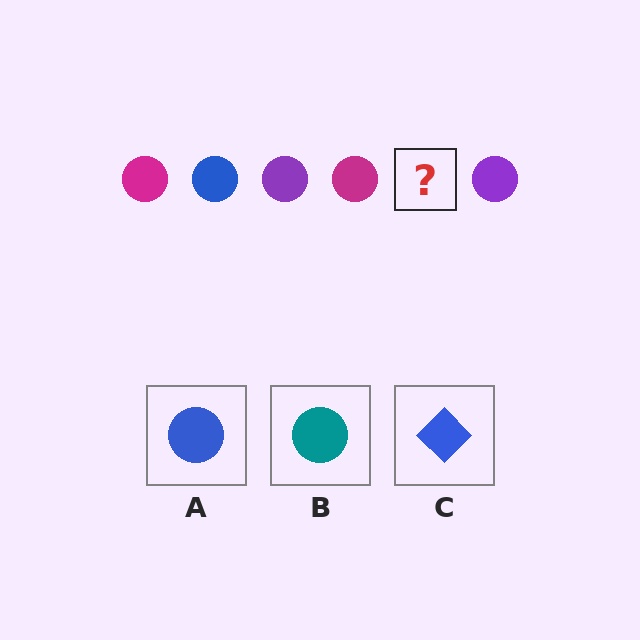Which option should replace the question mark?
Option A.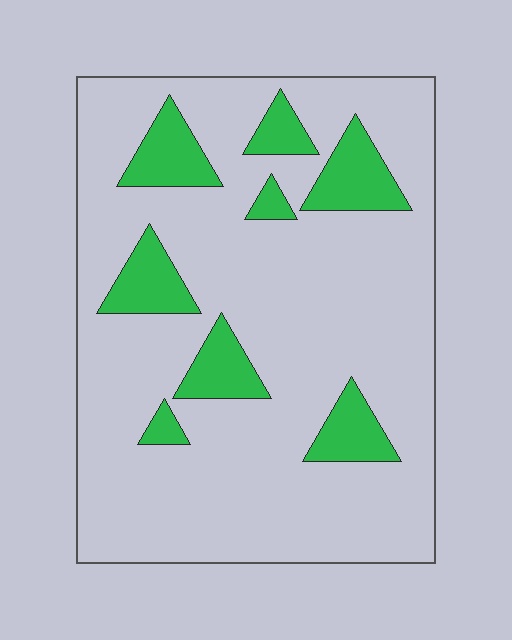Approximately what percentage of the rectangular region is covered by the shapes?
Approximately 15%.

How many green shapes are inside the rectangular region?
8.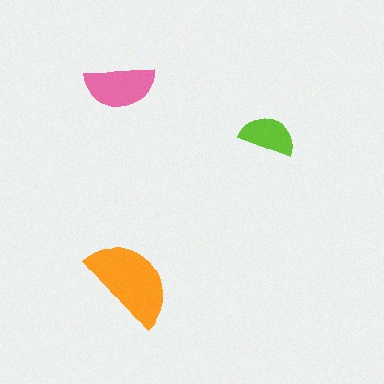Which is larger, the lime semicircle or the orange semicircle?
The orange one.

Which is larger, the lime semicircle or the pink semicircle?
The pink one.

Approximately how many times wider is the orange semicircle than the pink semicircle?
About 1.5 times wider.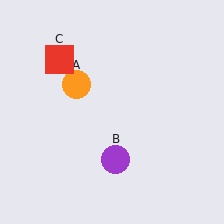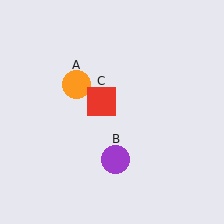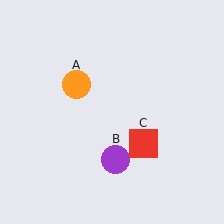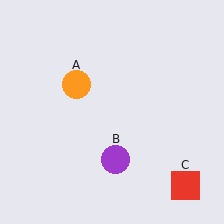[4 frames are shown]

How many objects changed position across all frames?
1 object changed position: red square (object C).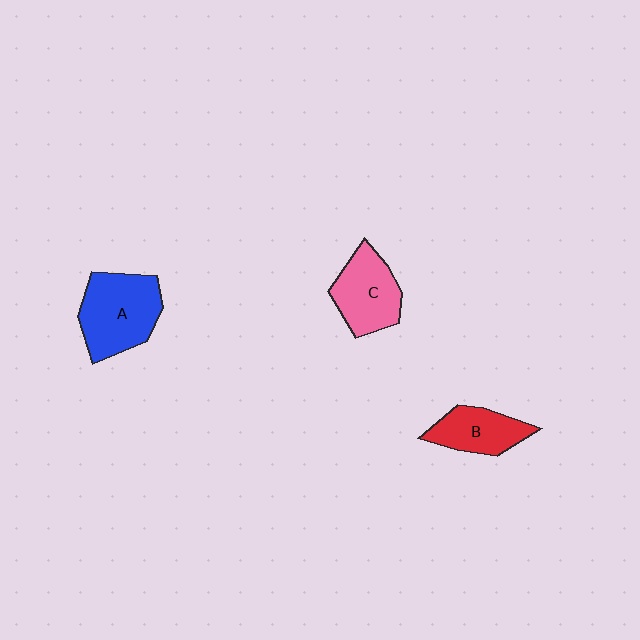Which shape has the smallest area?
Shape B (red).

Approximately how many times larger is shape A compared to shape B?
Approximately 1.6 times.